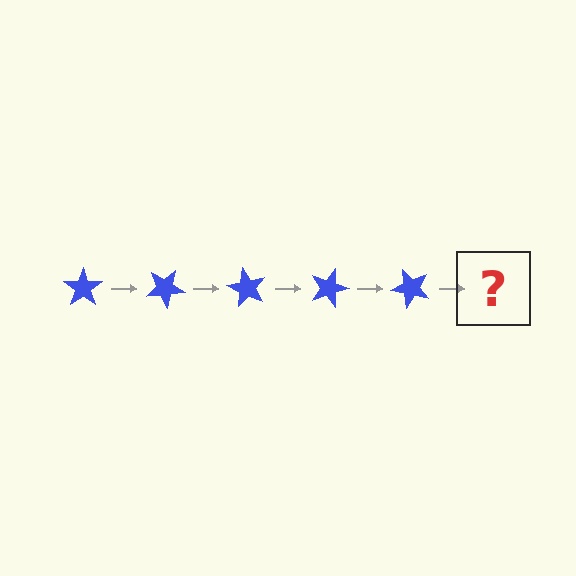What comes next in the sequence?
The next element should be a blue star rotated 150 degrees.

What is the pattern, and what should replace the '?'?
The pattern is that the star rotates 30 degrees each step. The '?' should be a blue star rotated 150 degrees.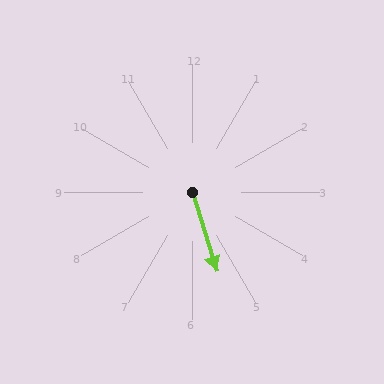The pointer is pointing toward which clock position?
Roughly 5 o'clock.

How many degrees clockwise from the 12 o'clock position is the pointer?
Approximately 163 degrees.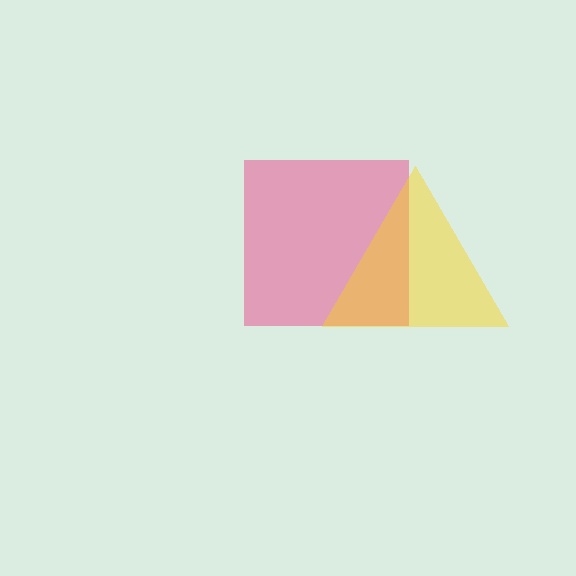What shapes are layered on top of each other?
The layered shapes are: a pink square, a yellow triangle.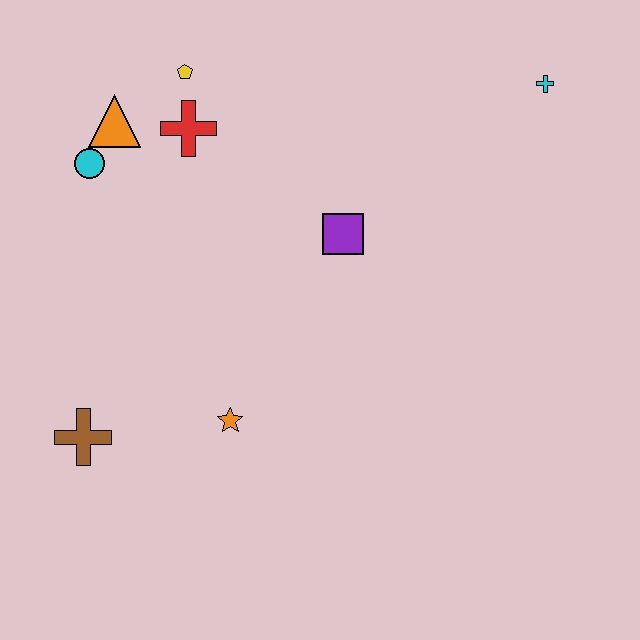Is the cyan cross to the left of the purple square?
No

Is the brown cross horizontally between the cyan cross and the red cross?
No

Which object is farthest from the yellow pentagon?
The brown cross is farthest from the yellow pentagon.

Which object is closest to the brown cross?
The orange star is closest to the brown cross.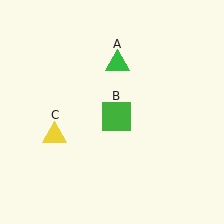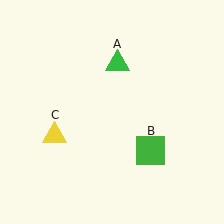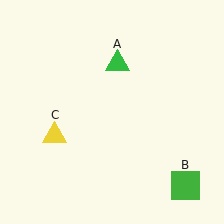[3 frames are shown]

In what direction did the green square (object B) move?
The green square (object B) moved down and to the right.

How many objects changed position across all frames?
1 object changed position: green square (object B).